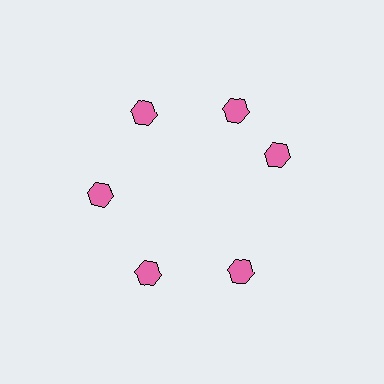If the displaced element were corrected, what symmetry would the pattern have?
It would have 6-fold rotational symmetry — the pattern would map onto itself every 60 degrees.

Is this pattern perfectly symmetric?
No. The 6 pink hexagons are arranged in a ring, but one element near the 3 o'clock position is rotated out of alignment along the ring, breaking the 6-fold rotational symmetry.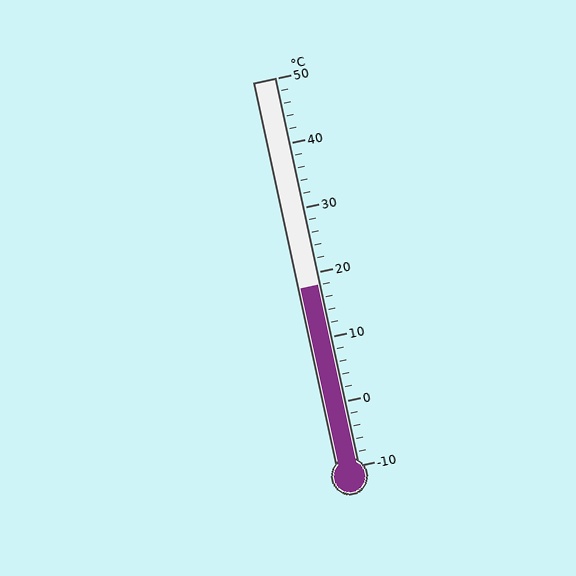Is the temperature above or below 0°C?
The temperature is above 0°C.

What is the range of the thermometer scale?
The thermometer scale ranges from -10°C to 50°C.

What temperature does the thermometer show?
The thermometer shows approximately 18°C.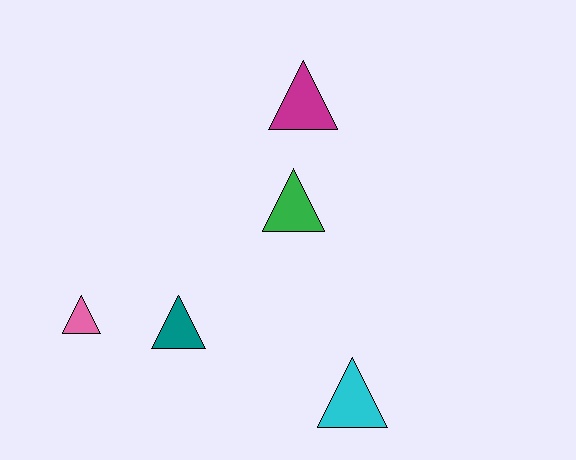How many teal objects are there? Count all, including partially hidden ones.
There is 1 teal object.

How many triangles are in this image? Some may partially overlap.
There are 5 triangles.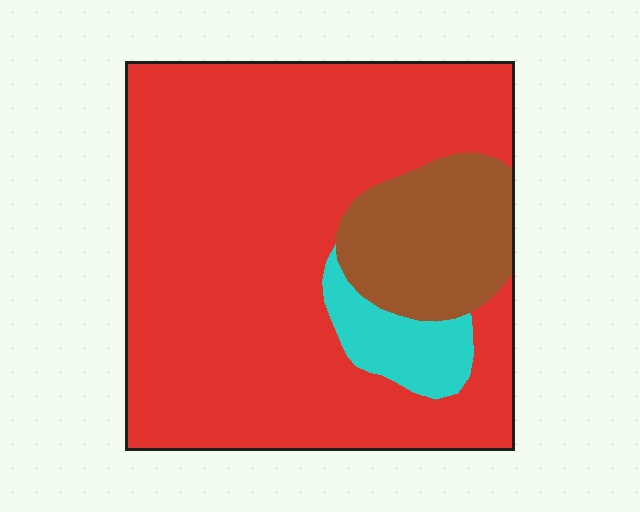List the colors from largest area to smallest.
From largest to smallest: red, brown, cyan.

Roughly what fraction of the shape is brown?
Brown takes up less than a sixth of the shape.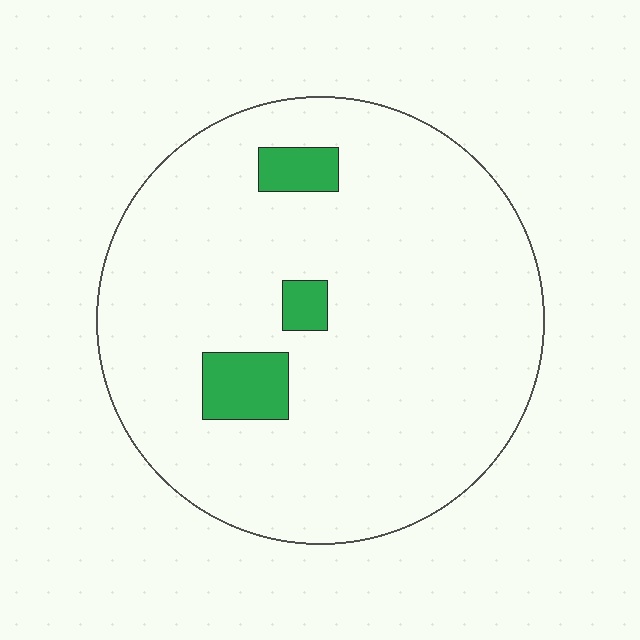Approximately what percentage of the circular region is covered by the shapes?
Approximately 10%.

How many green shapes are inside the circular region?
3.